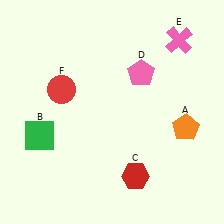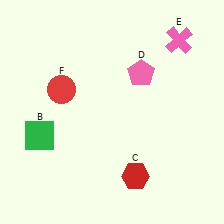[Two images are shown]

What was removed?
The orange pentagon (A) was removed in Image 2.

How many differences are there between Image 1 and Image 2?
There is 1 difference between the two images.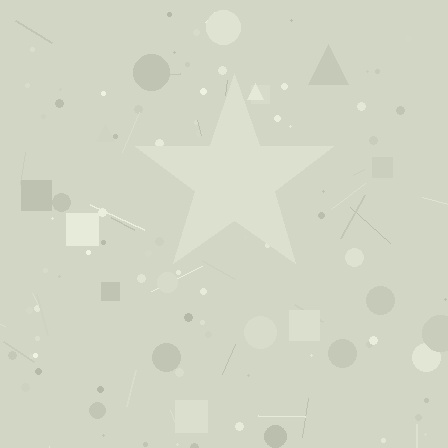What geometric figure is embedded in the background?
A star is embedded in the background.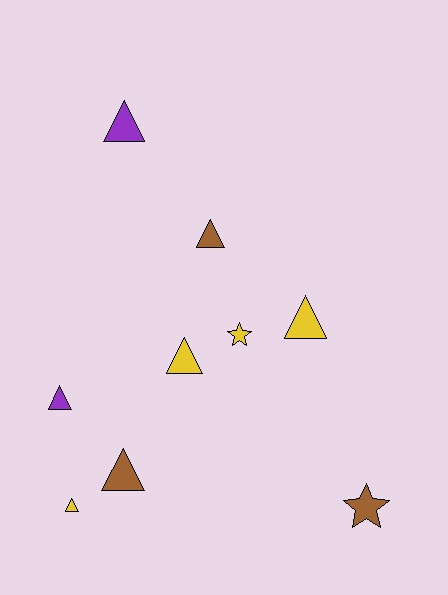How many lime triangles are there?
There are no lime triangles.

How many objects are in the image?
There are 9 objects.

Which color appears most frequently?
Yellow, with 4 objects.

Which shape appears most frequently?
Triangle, with 7 objects.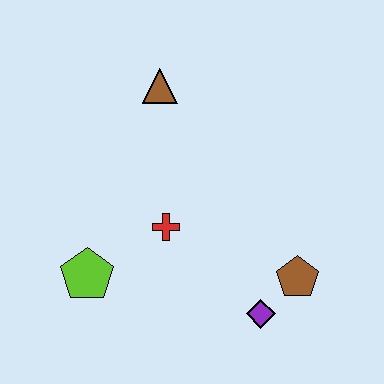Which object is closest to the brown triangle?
The red cross is closest to the brown triangle.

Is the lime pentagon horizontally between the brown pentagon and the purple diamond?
No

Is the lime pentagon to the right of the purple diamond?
No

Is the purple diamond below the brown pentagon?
Yes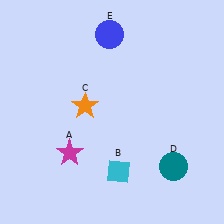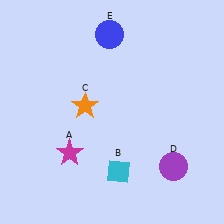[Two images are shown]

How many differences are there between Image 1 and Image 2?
There is 1 difference between the two images.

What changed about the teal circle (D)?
In Image 1, D is teal. In Image 2, it changed to purple.